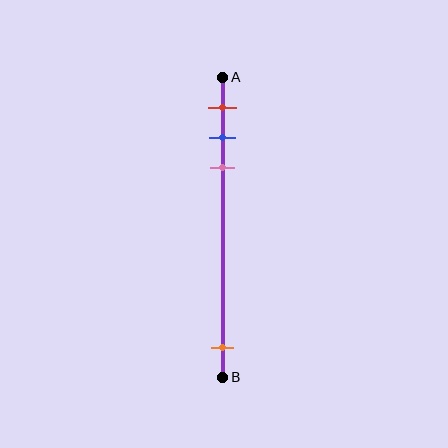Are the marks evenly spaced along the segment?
No, the marks are not evenly spaced.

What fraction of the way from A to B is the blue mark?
The blue mark is approximately 20% (0.2) of the way from A to B.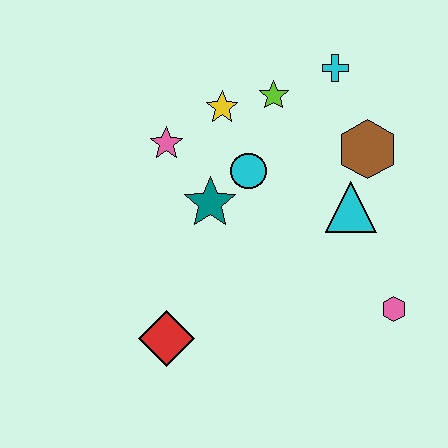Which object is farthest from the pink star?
The pink hexagon is farthest from the pink star.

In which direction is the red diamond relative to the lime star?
The red diamond is below the lime star.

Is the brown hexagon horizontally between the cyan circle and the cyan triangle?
No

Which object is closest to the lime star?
The yellow star is closest to the lime star.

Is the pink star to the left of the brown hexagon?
Yes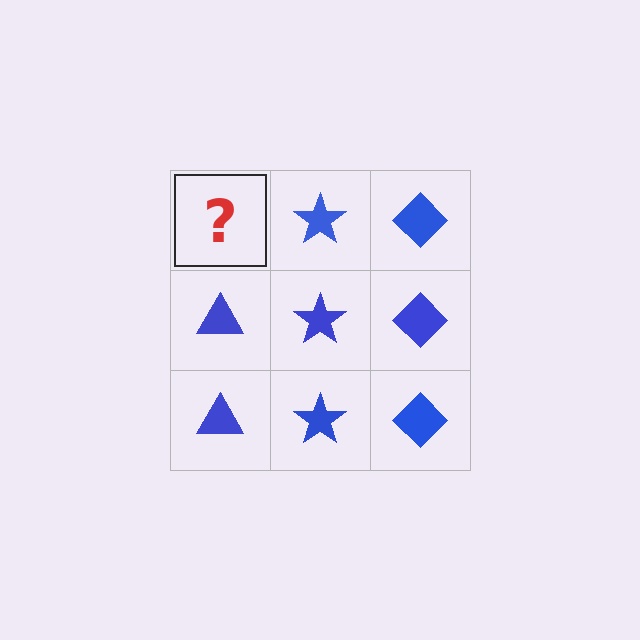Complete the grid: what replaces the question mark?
The question mark should be replaced with a blue triangle.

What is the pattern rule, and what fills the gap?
The rule is that each column has a consistent shape. The gap should be filled with a blue triangle.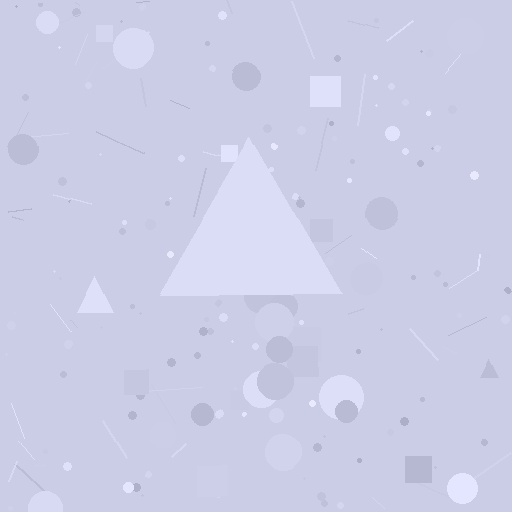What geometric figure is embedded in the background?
A triangle is embedded in the background.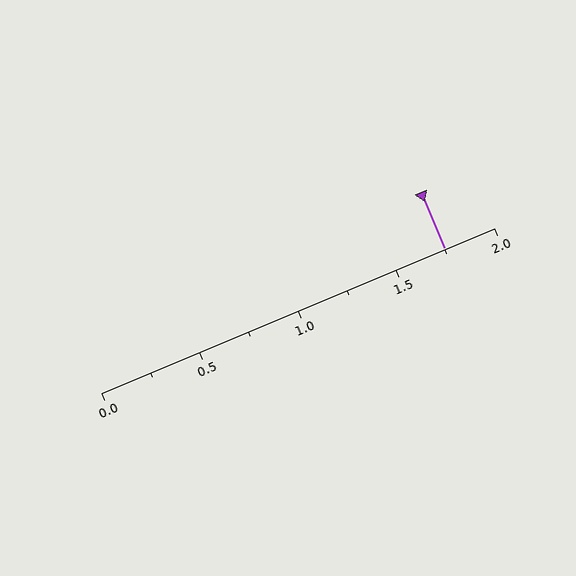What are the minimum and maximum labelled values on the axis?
The axis runs from 0.0 to 2.0.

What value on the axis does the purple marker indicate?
The marker indicates approximately 1.75.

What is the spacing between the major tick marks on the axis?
The major ticks are spaced 0.5 apart.